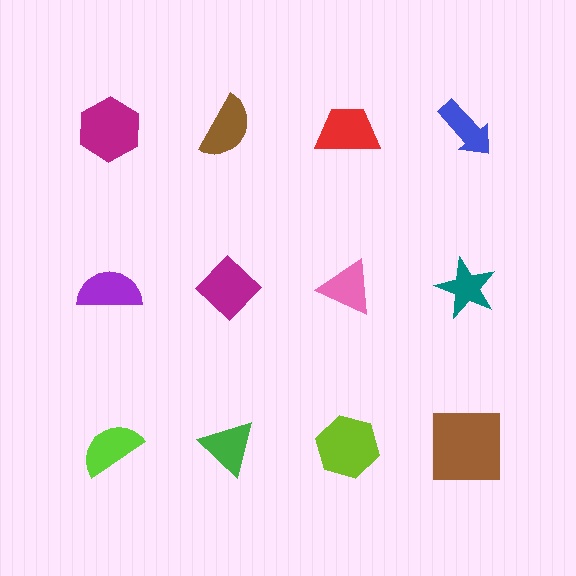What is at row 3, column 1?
A lime semicircle.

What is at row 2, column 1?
A purple semicircle.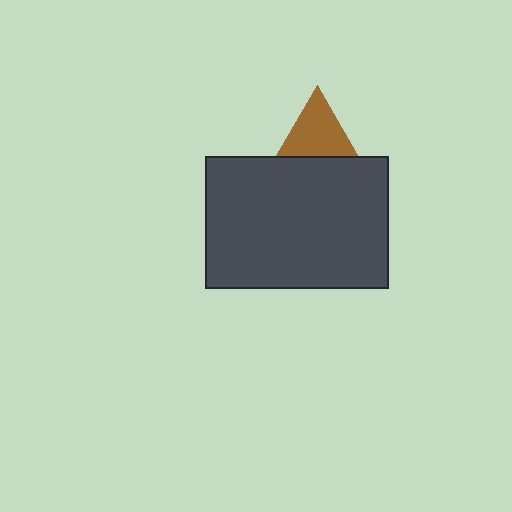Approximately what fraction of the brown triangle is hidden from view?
Roughly 39% of the brown triangle is hidden behind the dark gray rectangle.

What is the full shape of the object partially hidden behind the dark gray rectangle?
The partially hidden object is a brown triangle.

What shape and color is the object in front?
The object in front is a dark gray rectangle.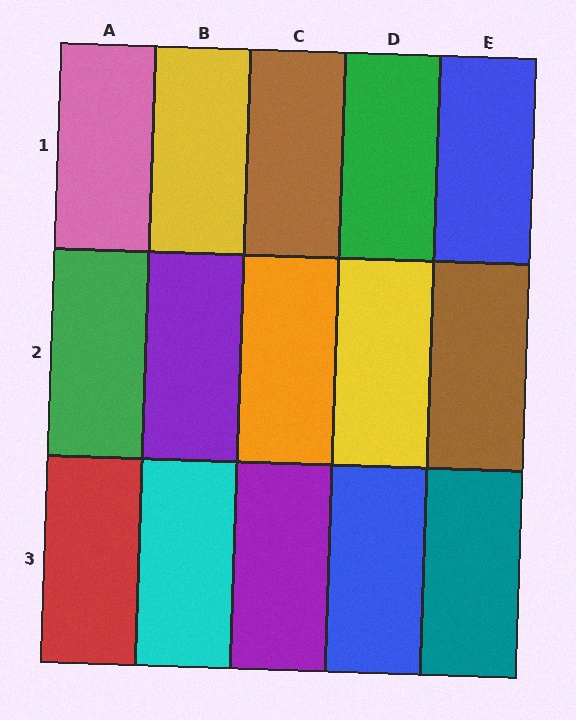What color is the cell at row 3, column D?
Blue.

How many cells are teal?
1 cell is teal.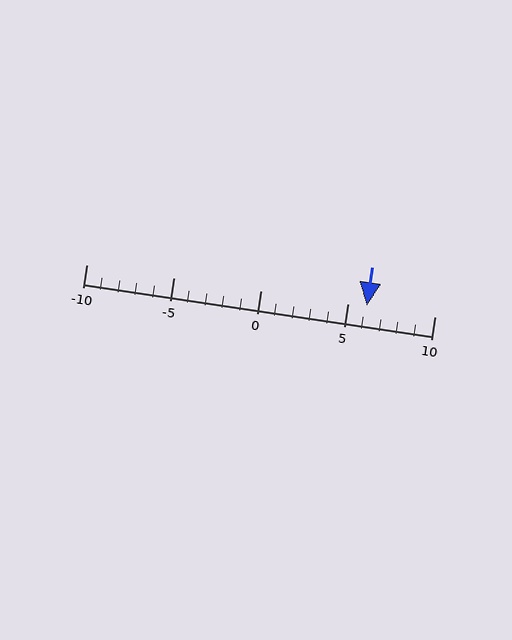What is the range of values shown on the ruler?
The ruler shows values from -10 to 10.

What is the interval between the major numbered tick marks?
The major tick marks are spaced 5 units apart.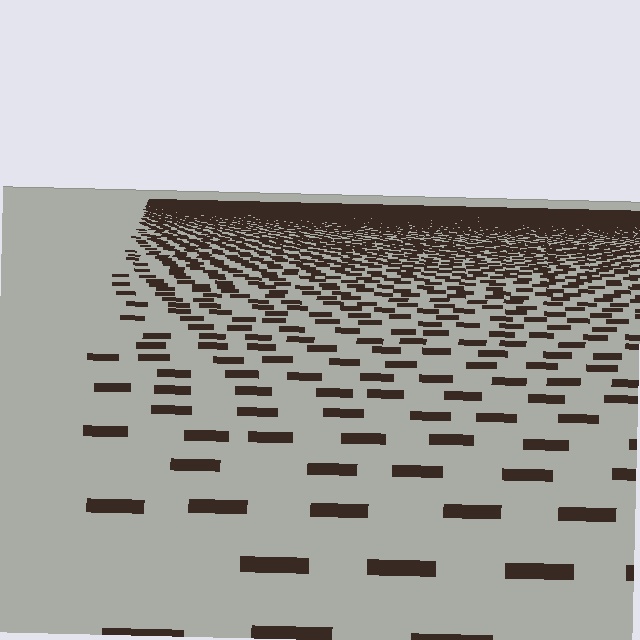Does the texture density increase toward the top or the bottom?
Density increases toward the top.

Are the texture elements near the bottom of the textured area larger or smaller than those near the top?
Larger. Near the bottom, elements are closer to the viewer and appear at a bigger on-screen size.